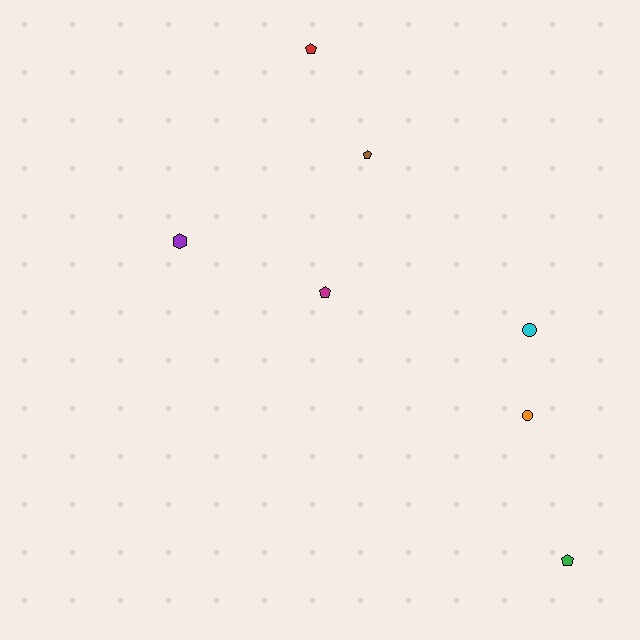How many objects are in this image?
There are 7 objects.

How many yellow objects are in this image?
There are no yellow objects.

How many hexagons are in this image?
There is 1 hexagon.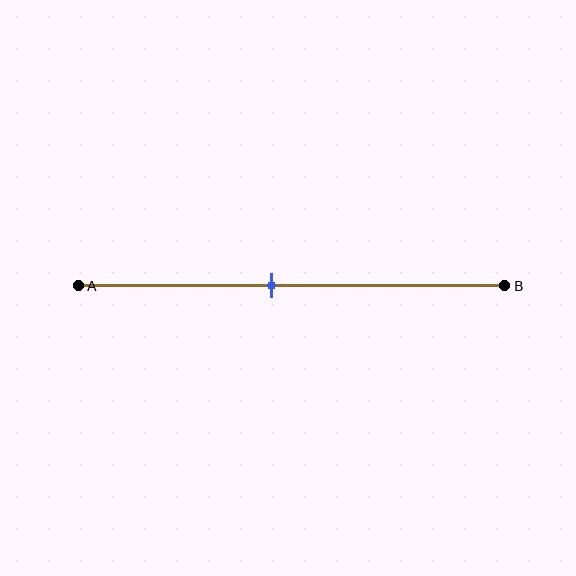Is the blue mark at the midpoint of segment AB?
No, the mark is at about 45% from A, not at the 50% midpoint.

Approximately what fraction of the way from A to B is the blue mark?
The blue mark is approximately 45% of the way from A to B.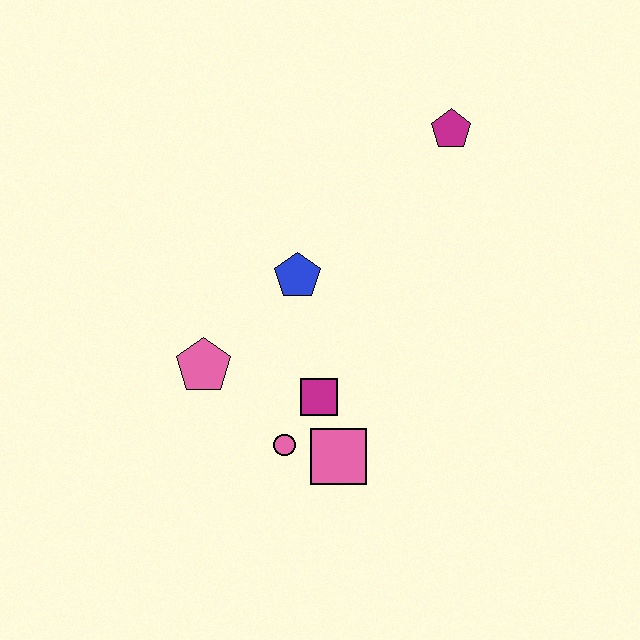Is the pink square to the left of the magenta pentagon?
Yes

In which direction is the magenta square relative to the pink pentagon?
The magenta square is to the right of the pink pentagon.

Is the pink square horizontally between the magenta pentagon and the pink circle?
Yes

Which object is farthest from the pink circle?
The magenta pentagon is farthest from the pink circle.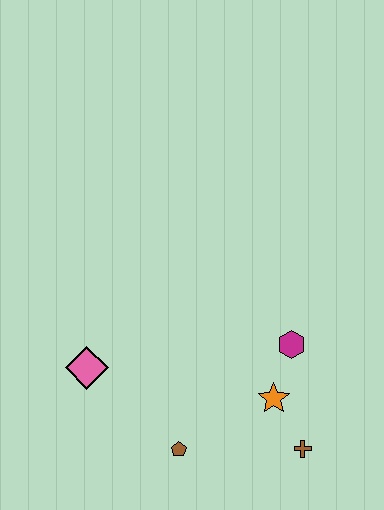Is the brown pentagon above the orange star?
No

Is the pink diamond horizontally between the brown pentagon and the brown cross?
No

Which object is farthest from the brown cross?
The pink diamond is farthest from the brown cross.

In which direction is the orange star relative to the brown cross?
The orange star is above the brown cross.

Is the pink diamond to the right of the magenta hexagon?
No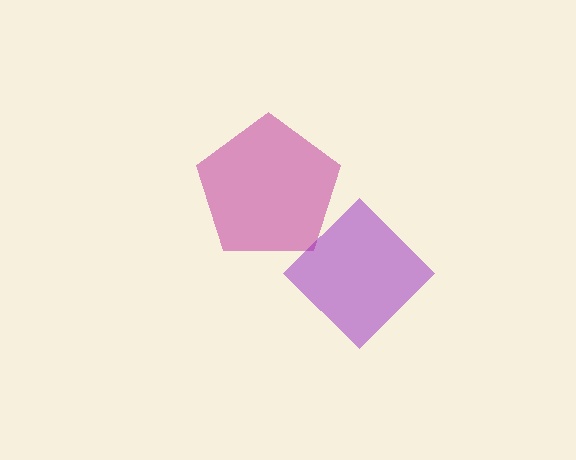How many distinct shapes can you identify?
There are 2 distinct shapes: a magenta pentagon, a purple diamond.